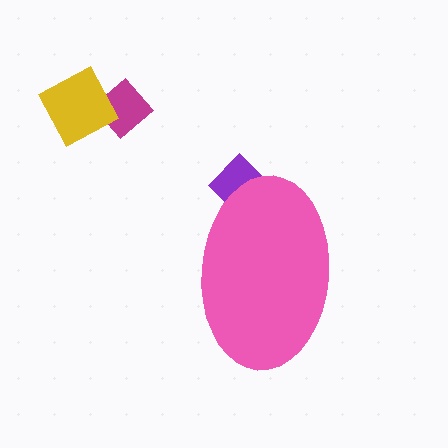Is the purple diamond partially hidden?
Yes, the purple diamond is partially hidden behind the pink ellipse.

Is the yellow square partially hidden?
No, the yellow square is fully visible.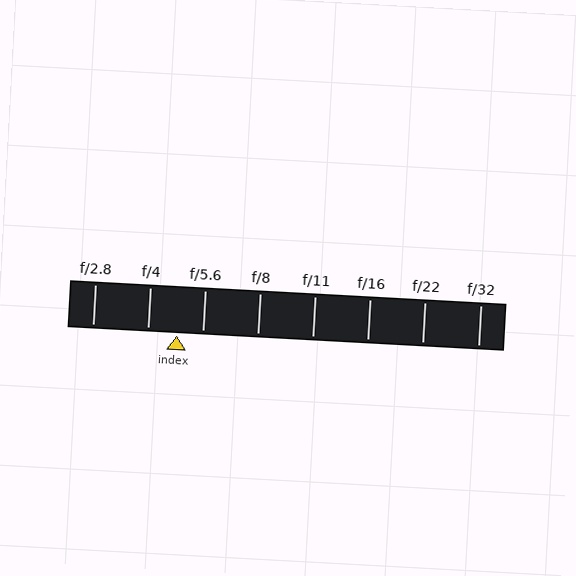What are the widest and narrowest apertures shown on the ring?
The widest aperture shown is f/2.8 and the narrowest is f/32.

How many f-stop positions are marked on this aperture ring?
There are 8 f-stop positions marked.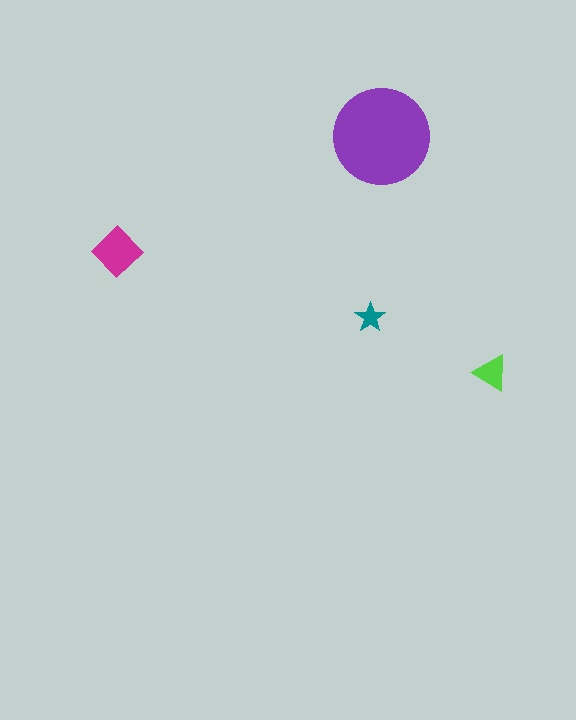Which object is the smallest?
The teal star.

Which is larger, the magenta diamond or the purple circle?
The purple circle.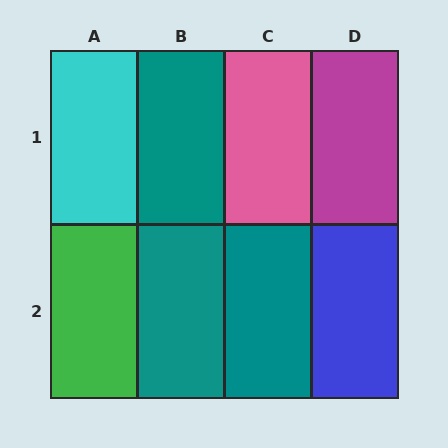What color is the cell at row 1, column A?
Cyan.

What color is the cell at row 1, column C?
Pink.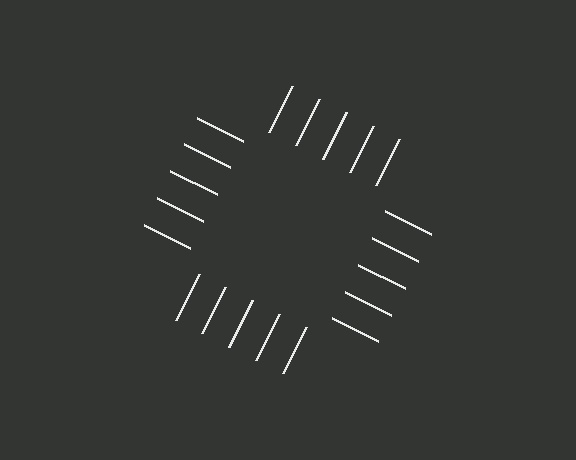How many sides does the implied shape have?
4 sides — the line-ends trace a square.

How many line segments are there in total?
20 — 5 along each of the 4 edges.